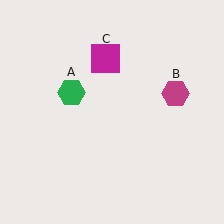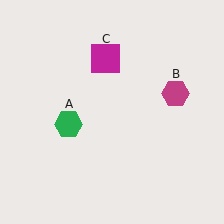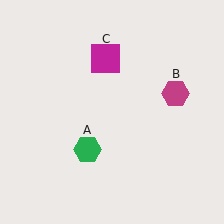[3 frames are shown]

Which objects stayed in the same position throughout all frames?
Magenta hexagon (object B) and magenta square (object C) remained stationary.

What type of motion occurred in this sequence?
The green hexagon (object A) rotated counterclockwise around the center of the scene.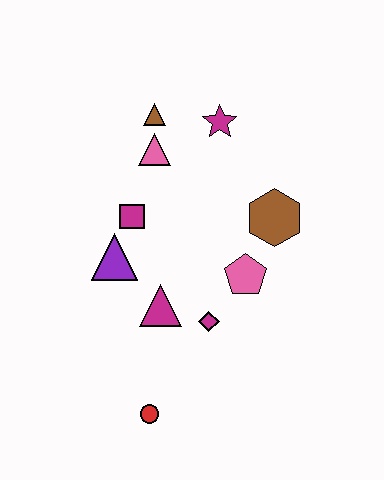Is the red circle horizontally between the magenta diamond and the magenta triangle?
No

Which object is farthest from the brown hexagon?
The red circle is farthest from the brown hexagon.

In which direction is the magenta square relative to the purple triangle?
The magenta square is above the purple triangle.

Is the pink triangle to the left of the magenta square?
No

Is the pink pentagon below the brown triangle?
Yes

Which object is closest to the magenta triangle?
The magenta diamond is closest to the magenta triangle.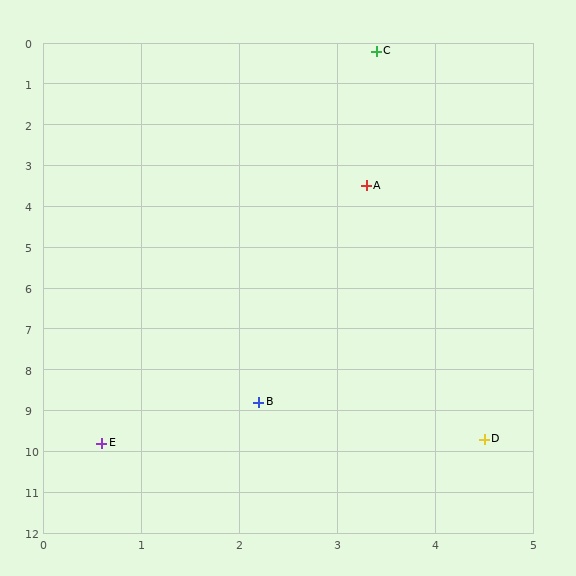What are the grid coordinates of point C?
Point C is at approximately (3.4, 0.2).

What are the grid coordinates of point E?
Point E is at approximately (0.6, 9.8).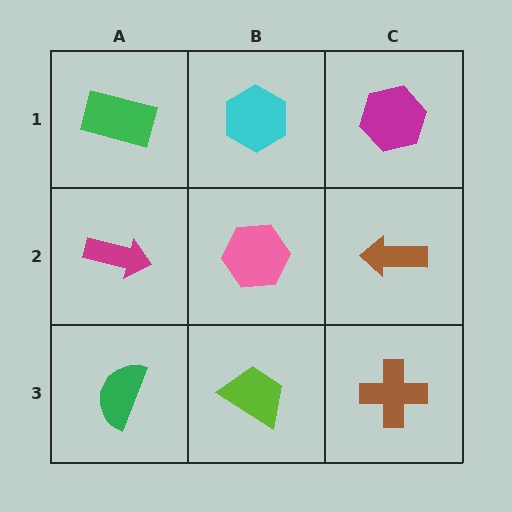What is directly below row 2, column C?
A brown cross.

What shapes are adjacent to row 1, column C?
A brown arrow (row 2, column C), a cyan hexagon (row 1, column B).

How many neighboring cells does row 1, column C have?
2.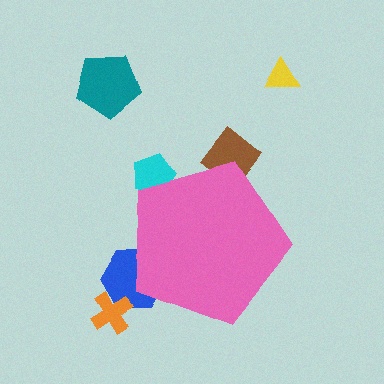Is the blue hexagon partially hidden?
Yes, the blue hexagon is partially hidden behind the pink pentagon.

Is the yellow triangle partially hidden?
No, the yellow triangle is fully visible.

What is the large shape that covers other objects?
A pink pentagon.